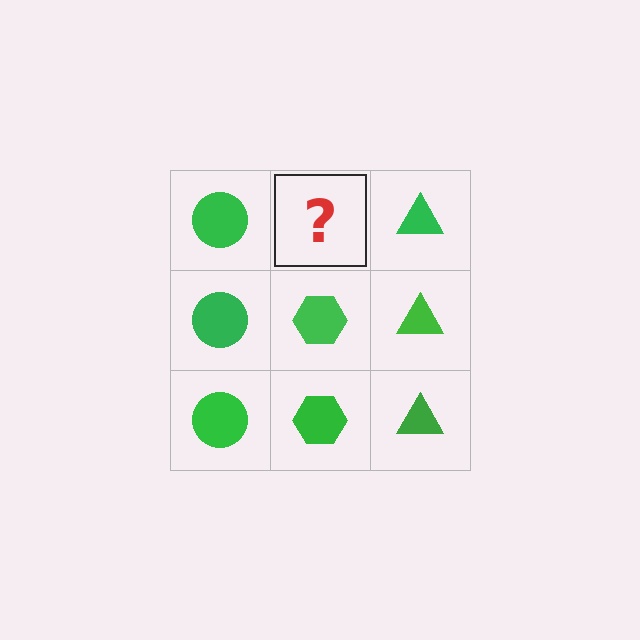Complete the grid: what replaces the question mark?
The question mark should be replaced with a green hexagon.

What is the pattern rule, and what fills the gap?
The rule is that each column has a consistent shape. The gap should be filled with a green hexagon.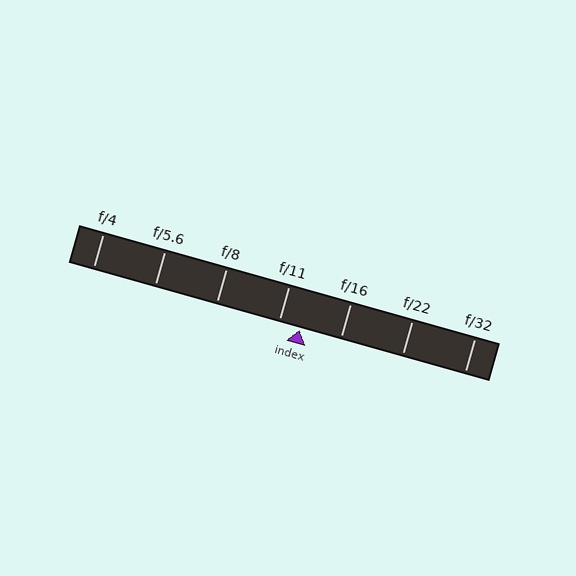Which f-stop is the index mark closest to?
The index mark is closest to f/11.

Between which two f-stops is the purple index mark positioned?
The index mark is between f/11 and f/16.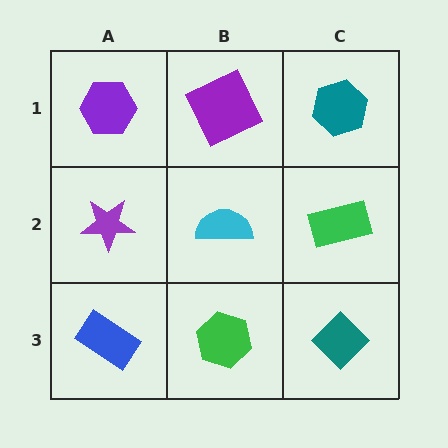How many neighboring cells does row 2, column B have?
4.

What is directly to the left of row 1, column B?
A purple hexagon.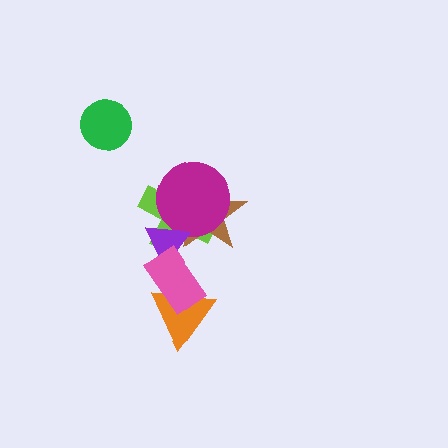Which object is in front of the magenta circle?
The purple triangle is in front of the magenta circle.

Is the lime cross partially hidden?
Yes, it is partially covered by another shape.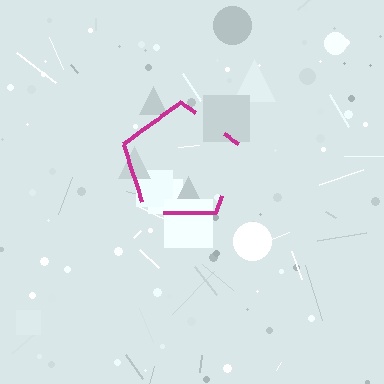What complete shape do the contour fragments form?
The contour fragments form a pentagon.